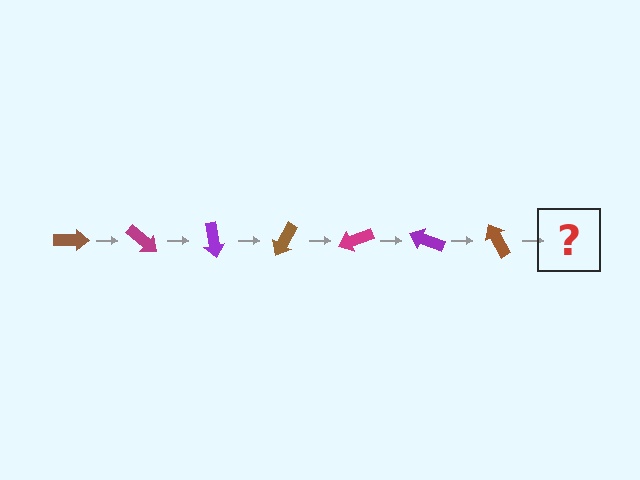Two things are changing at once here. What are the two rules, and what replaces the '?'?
The two rules are that it rotates 40 degrees each step and the color cycles through brown, magenta, and purple. The '?' should be a magenta arrow, rotated 280 degrees from the start.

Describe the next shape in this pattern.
It should be a magenta arrow, rotated 280 degrees from the start.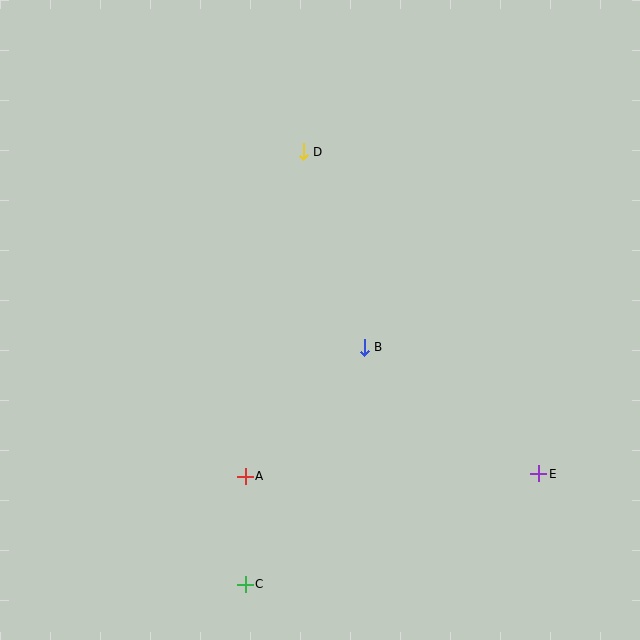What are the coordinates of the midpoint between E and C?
The midpoint between E and C is at (392, 529).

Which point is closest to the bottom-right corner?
Point E is closest to the bottom-right corner.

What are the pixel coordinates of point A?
Point A is at (245, 476).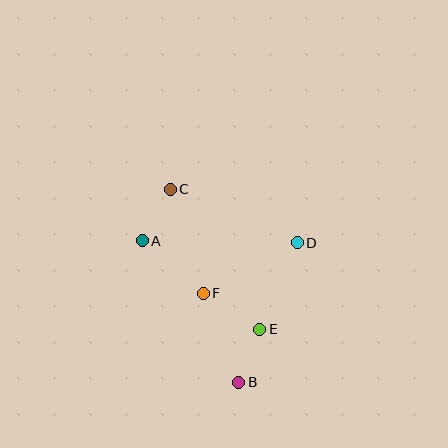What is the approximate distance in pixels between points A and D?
The distance between A and D is approximately 155 pixels.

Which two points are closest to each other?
Points B and E are closest to each other.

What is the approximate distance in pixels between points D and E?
The distance between D and E is approximately 94 pixels.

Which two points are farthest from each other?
Points B and C are farthest from each other.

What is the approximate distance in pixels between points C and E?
The distance between C and E is approximately 167 pixels.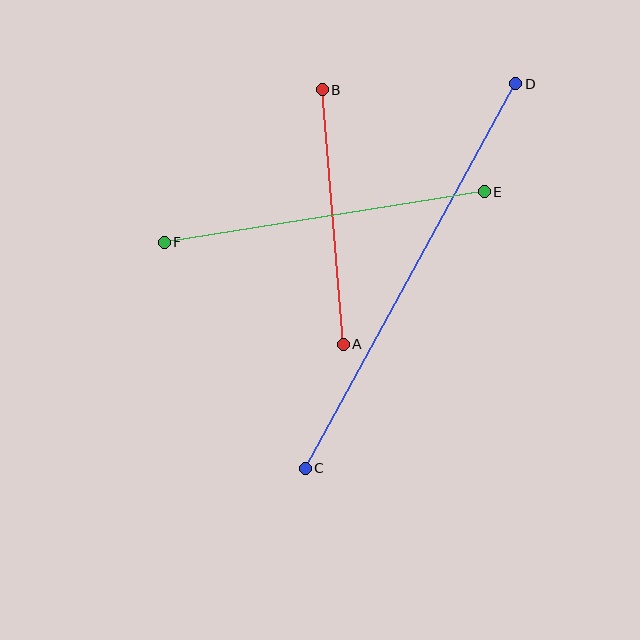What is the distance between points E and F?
The distance is approximately 324 pixels.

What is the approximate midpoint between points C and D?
The midpoint is at approximately (410, 276) pixels.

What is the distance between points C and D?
The distance is approximately 438 pixels.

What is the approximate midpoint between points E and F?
The midpoint is at approximately (324, 217) pixels.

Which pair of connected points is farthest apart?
Points C and D are farthest apart.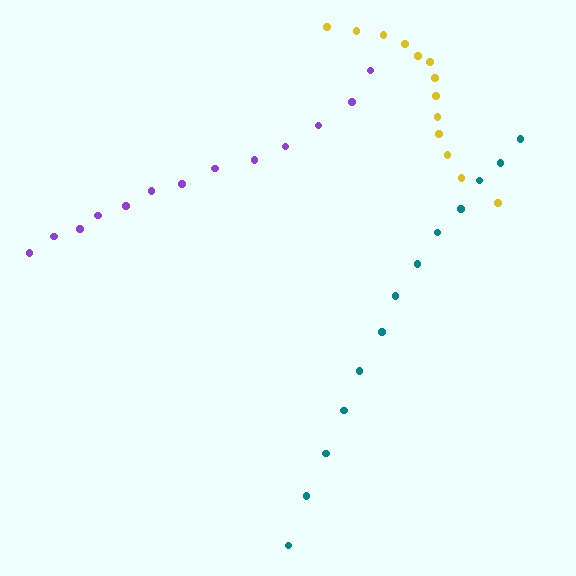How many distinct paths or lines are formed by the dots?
There are 3 distinct paths.